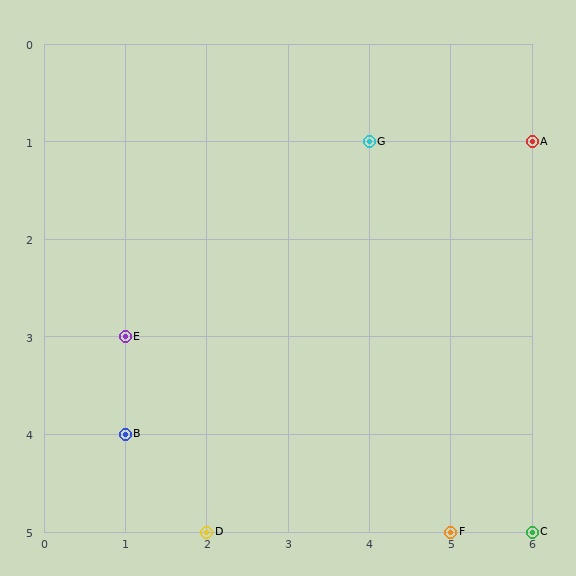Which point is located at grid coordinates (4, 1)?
Point G is at (4, 1).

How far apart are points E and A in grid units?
Points E and A are 5 columns and 2 rows apart (about 5.4 grid units diagonally).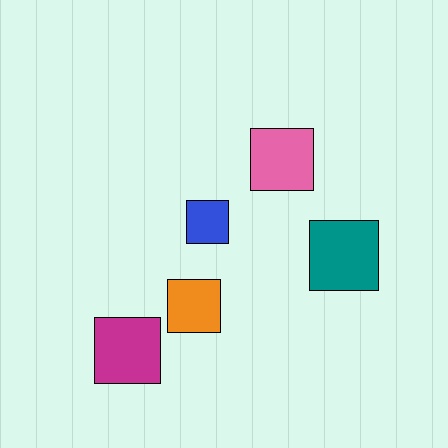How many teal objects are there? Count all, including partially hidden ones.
There is 1 teal object.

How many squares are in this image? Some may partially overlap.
There are 5 squares.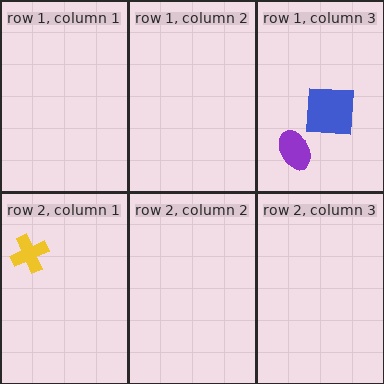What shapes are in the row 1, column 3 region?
The blue square, the purple ellipse.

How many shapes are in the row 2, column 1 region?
1.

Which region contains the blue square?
The row 1, column 3 region.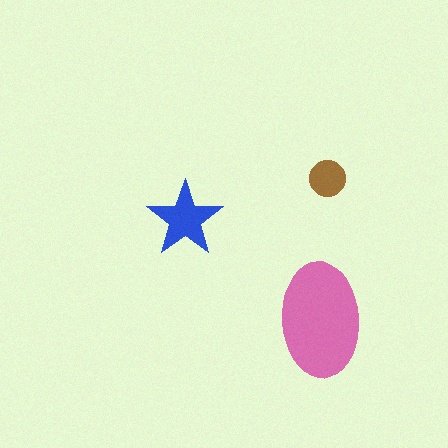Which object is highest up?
The brown circle is topmost.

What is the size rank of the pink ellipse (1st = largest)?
1st.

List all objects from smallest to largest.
The brown circle, the blue star, the pink ellipse.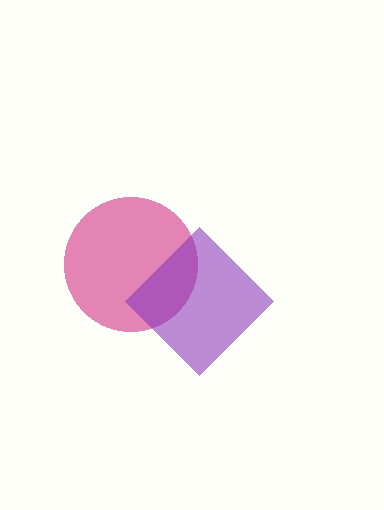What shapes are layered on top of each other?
The layered shapes are: a magenta circle, a purple diamond.